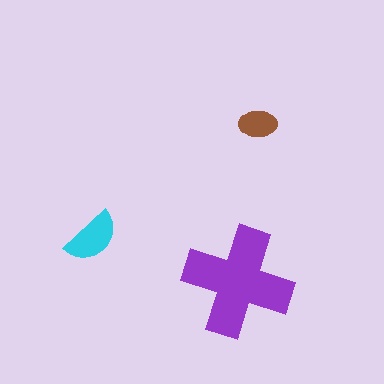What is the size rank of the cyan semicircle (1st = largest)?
2nd.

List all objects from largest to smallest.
The purple cross, the cyan semicircle, the brown ellipse.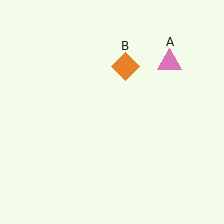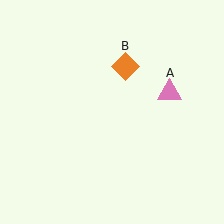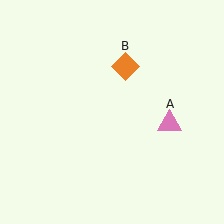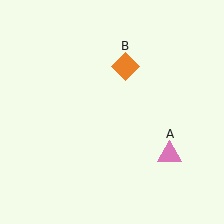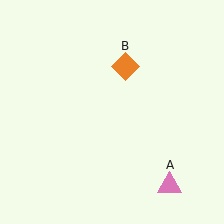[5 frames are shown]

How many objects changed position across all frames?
1 object changed position: pink triangle (object A).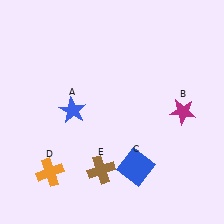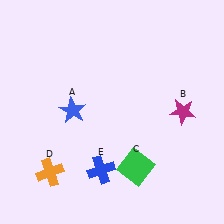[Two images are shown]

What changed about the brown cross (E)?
In Image 1, E is brown. In Image 2, it changed to blue.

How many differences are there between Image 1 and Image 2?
There are 2 differences between the two images.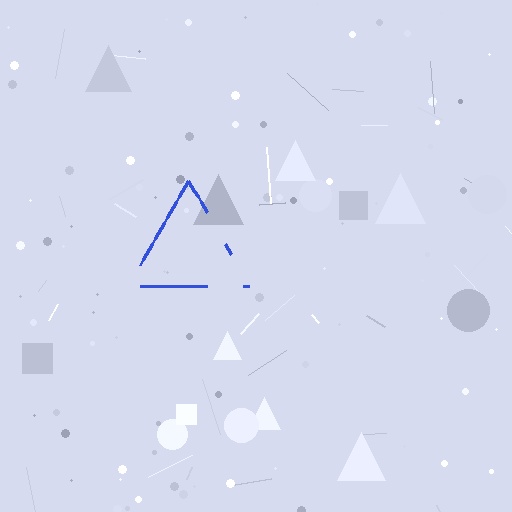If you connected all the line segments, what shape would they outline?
They would outline a triangle.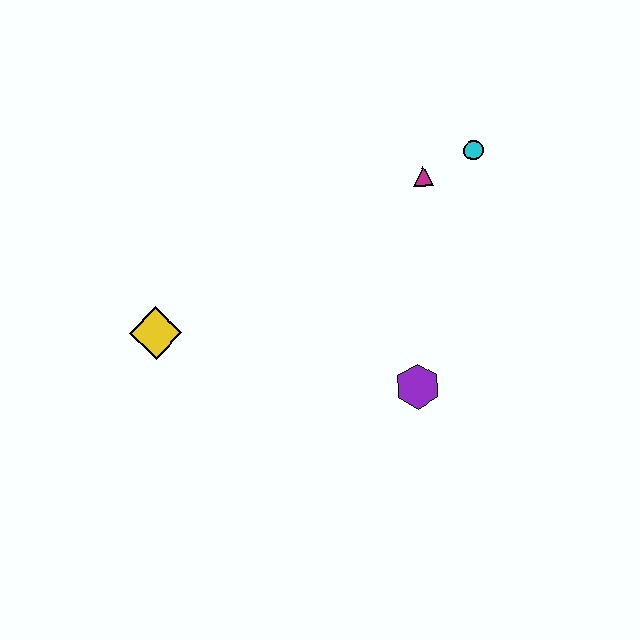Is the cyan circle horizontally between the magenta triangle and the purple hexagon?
No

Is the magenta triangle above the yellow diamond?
Yes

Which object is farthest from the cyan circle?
The yellow diamond is farthest from the cyan circle.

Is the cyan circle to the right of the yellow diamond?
Yes